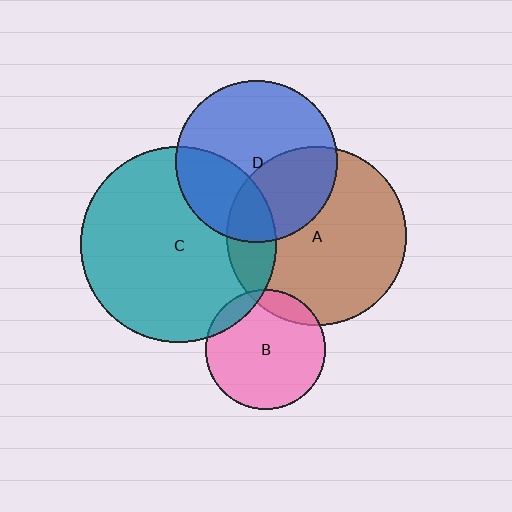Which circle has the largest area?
Circle C (teal).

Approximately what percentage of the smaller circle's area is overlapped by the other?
Approximately 30%.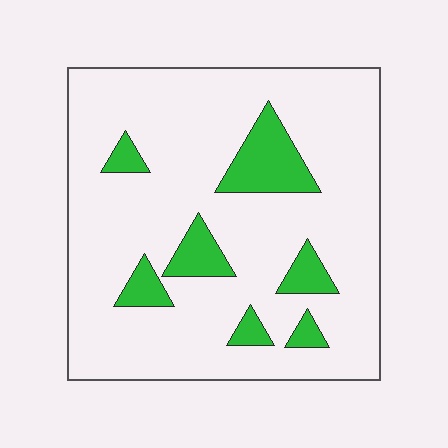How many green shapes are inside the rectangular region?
7.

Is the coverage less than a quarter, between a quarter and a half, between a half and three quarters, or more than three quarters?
Less than a quarter.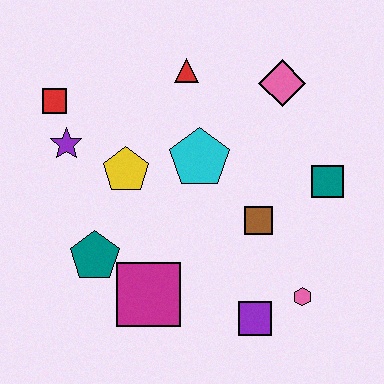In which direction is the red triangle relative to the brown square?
The red triangle is above the brown square.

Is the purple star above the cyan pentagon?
Yes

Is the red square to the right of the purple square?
No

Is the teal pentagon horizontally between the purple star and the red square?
No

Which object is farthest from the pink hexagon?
The red square is farthest from the pink hexagon.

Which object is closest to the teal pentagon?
The magenta square is closest to the teal pentagon.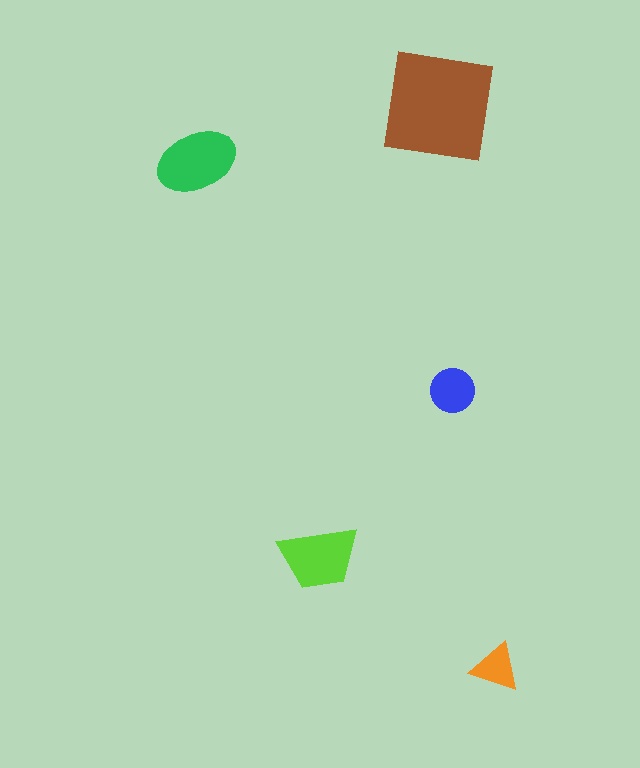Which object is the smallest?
The orange triangle.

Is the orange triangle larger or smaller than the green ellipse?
Smaller.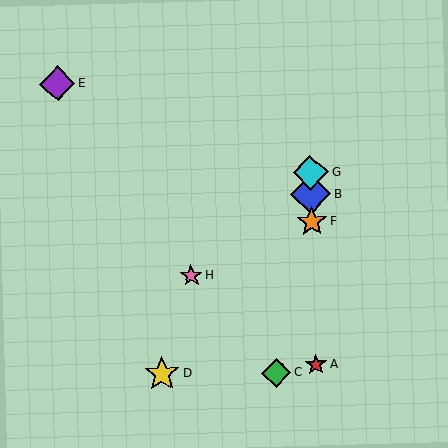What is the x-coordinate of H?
Object H is at x≈191.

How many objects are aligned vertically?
4 objects (A, B, F, G) are aligned vertically.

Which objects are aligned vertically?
Objects A, B, F, G are aligned vertically.